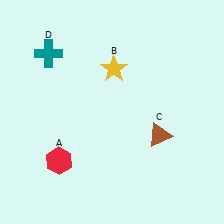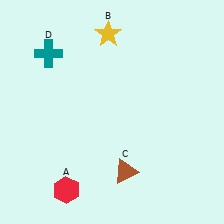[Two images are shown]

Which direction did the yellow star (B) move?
The yellow star (B) moved up.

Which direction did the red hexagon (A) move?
The red hexagon (A) moved down.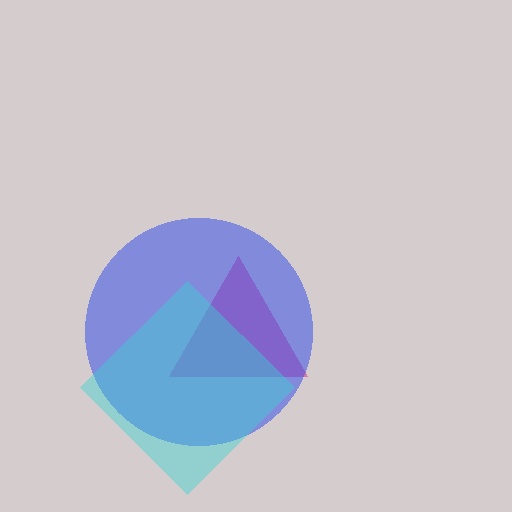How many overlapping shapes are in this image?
There are 3 overlapping shapes in the image.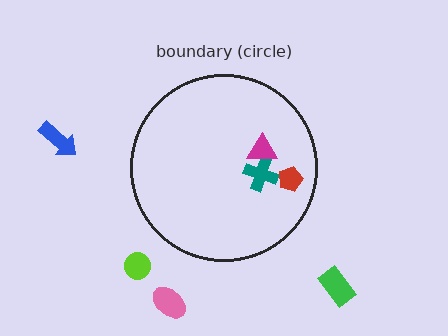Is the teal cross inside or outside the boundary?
Inside.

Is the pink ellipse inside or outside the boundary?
Outside.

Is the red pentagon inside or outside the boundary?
Inside.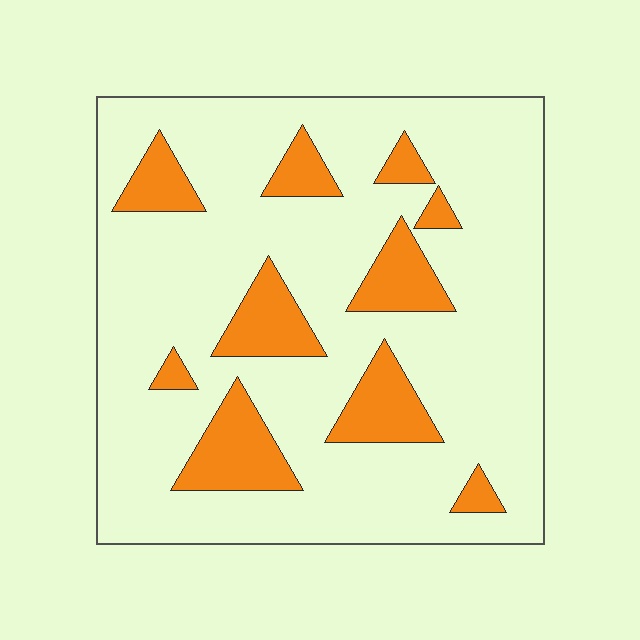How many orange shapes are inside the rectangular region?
10.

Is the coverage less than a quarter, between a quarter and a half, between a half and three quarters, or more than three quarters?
Less than a quarter.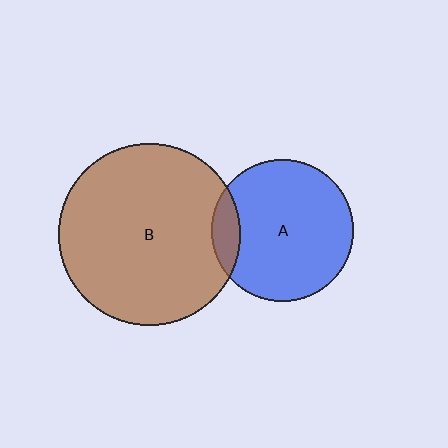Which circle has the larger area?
Circle B (brown).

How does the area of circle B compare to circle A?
Approximately 1.6 times.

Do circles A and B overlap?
Yes.